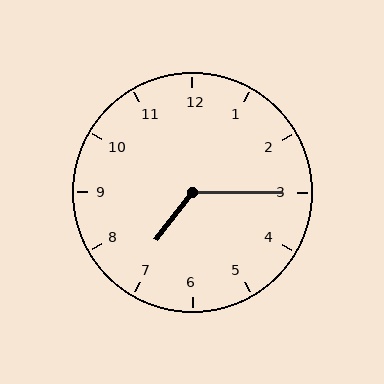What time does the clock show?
7:15.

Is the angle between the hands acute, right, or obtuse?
It is obtuse.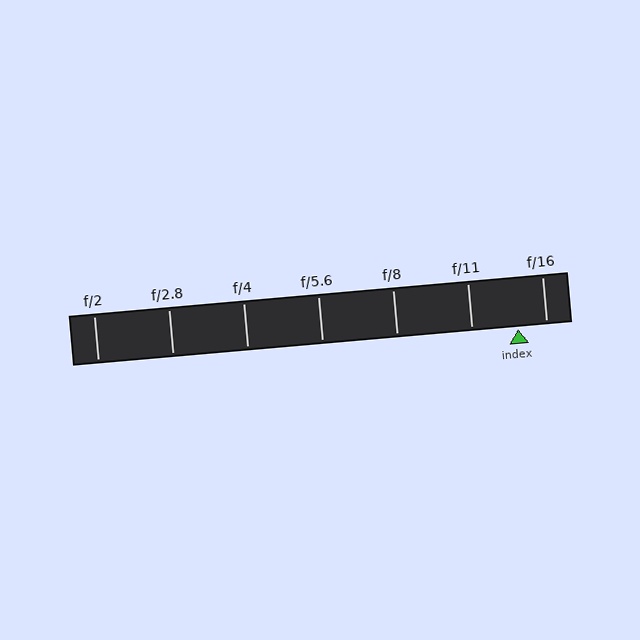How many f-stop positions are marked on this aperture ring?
There are 7 f-stop positions marked.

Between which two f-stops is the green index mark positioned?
The index mark is between f/11 and f/16.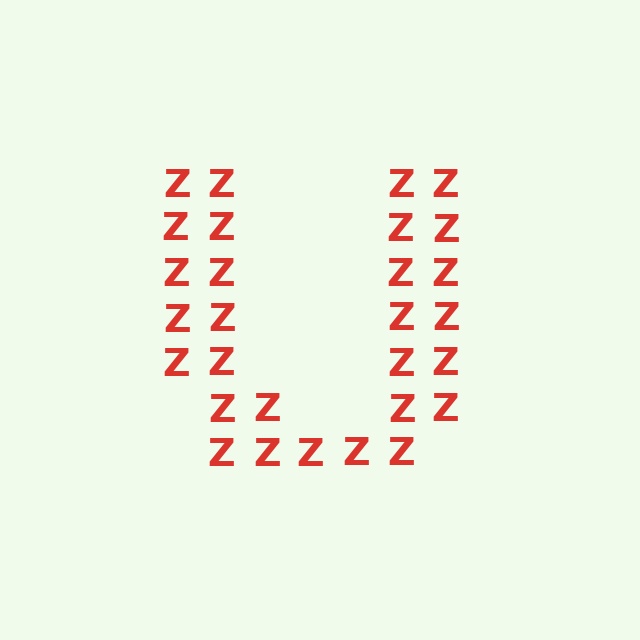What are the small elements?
The small elements are letter Z's.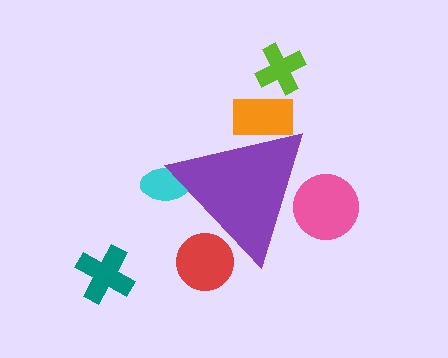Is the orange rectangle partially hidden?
Yes, the orange rectangle is partially hidden behind the purple triangle.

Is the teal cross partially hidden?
No, the teal cross is fully visible.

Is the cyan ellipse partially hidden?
Yes, the cyan ellipse is partially hidden behind the purple triangle.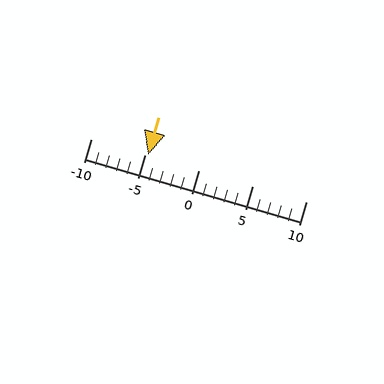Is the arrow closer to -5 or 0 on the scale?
The arrow is closer to -5.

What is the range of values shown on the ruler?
The ruler shows values from -10 to 10.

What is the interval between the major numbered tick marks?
The major tick marks are spaced 5 units apart.